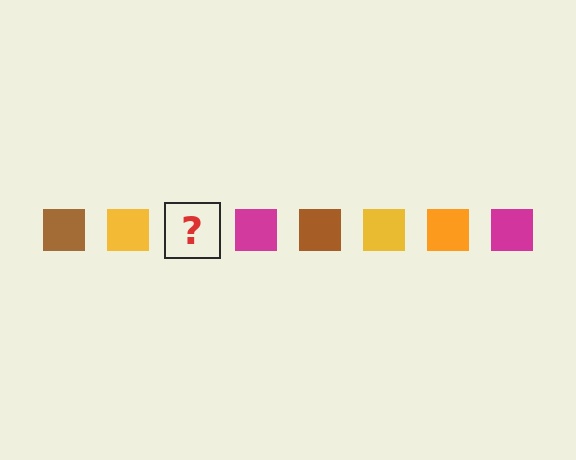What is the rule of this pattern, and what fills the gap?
The rule is that the pattern cycles through brown, yellow, orange, magenta squares. The gap should be filled with an orange square.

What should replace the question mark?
The question mark should be replaced with an orange square.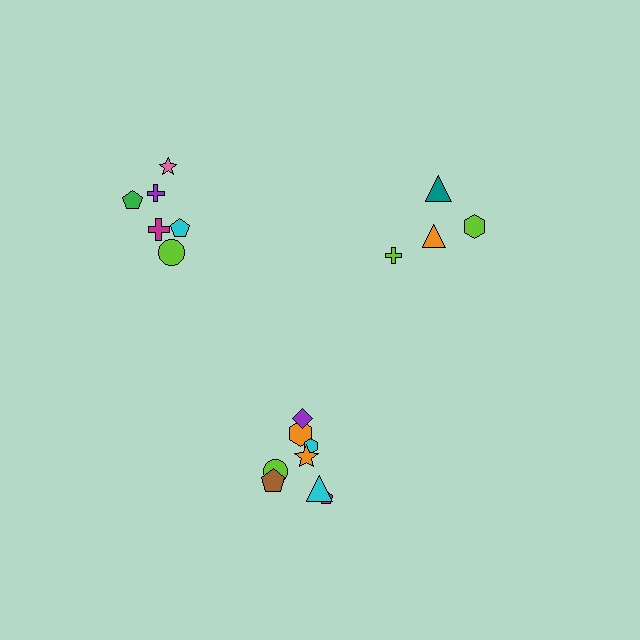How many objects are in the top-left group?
There are 6 objects.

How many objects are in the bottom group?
There are 8 objects.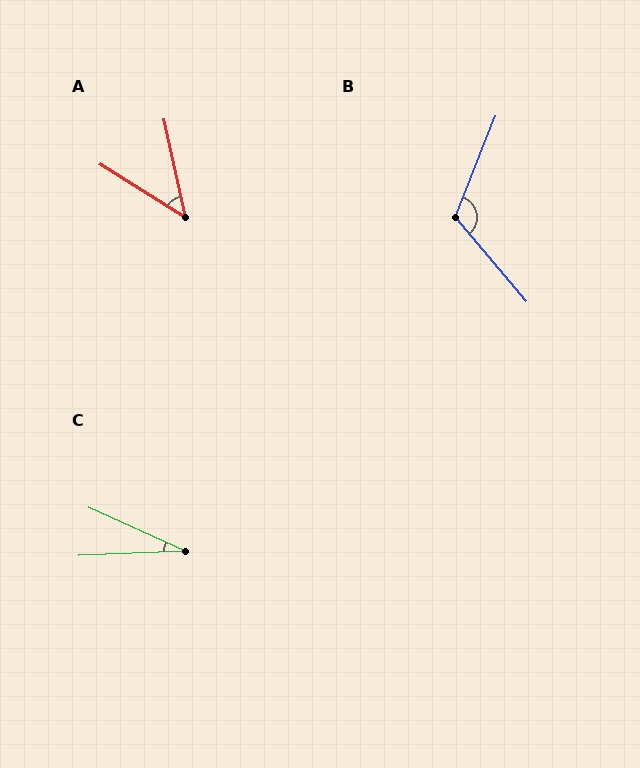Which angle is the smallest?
C, at approximately 26 degrees.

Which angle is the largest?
B, at approximately 118 degrees.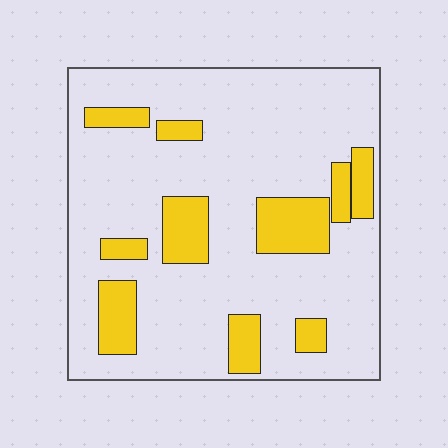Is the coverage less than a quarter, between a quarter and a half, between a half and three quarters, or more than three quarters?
Less than a quarter.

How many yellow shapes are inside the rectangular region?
10.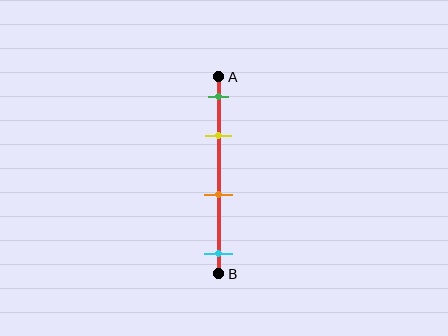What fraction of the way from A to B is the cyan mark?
The cyan mark is approximately 90% (0.9) of the way from A to B.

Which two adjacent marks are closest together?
The green and yellow marks are the closest adjacent pair.